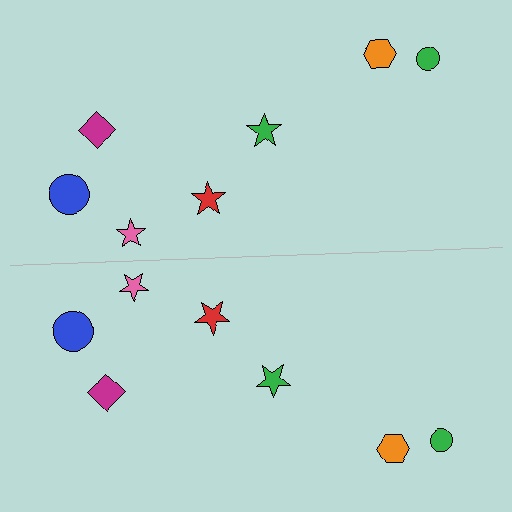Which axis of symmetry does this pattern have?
The pattern has a horizontal axis of symmetry running through the center of the image.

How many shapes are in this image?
There are 14 shapes in this image.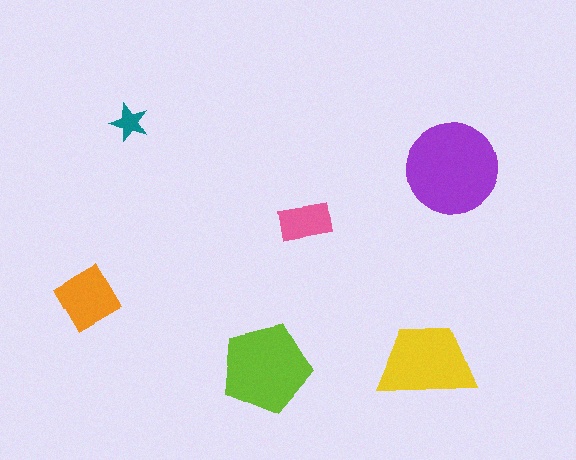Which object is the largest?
The purple circle.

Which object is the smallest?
The teal star.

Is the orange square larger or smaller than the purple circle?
Smaller.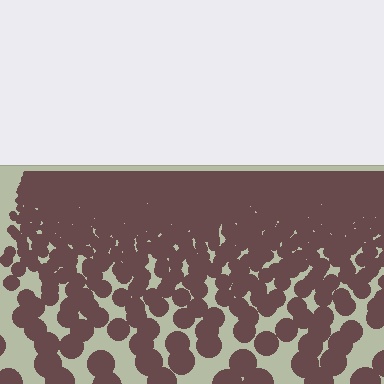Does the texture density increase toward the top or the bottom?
Density increases toward the top.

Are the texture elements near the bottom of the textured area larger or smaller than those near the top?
Larger. Near the bottom, elements are closer to the viewer and appear at a bigger on-screen size.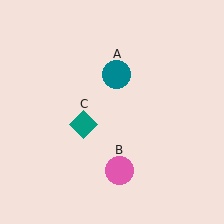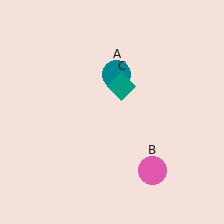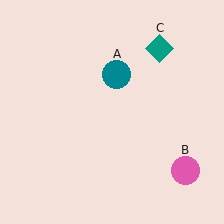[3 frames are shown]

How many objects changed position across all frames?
2 objects changed position: pink circle (object B), teal diamond (object C).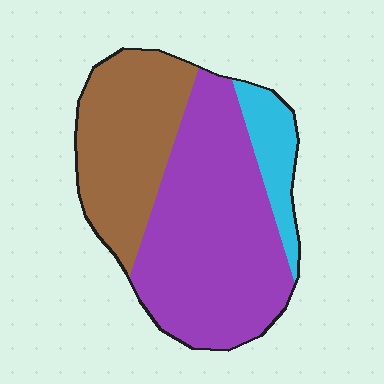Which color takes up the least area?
Cyan, at roughly 10%.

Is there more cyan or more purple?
Purple.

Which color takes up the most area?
Purple, at roughly 55%.